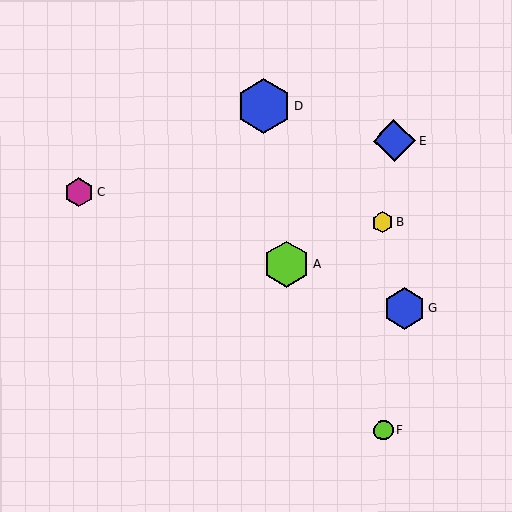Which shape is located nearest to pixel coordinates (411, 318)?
The blue hexagon (labeled G) at (405, 309) is nearest to that location.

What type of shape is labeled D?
Shape D is a blue hexagon.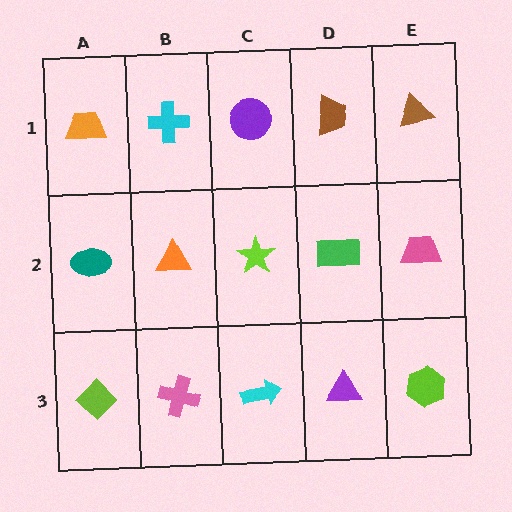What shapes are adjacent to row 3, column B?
An orange triangle (row 2, column B), a lime diamond (row 3, column A), a cyan arrow (row 3, column C).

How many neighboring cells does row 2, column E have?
3.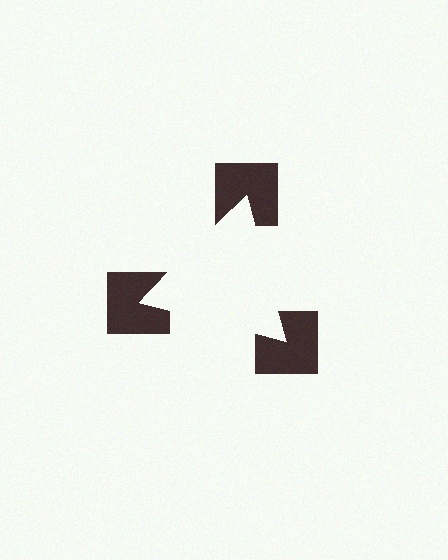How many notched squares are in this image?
There are 3 — one at each vertex of the illusory triangle.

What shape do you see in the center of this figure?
An illusory triangle — its edges are inferred from the aligned wedge cuts in the notched squares, not physically drawn.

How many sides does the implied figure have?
3 sides.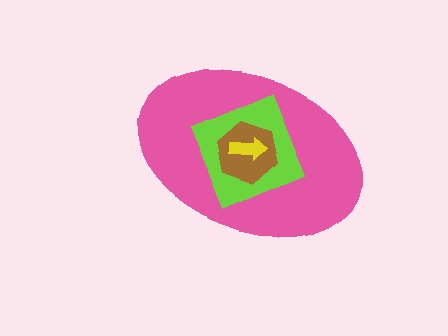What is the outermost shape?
The pink ellipse.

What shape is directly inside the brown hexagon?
The yellow arrow.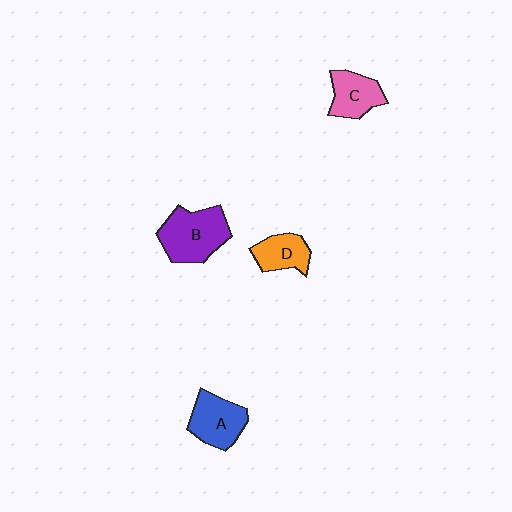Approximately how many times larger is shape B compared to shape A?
Approximately 1.3 times.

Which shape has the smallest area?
Shape D (orange).